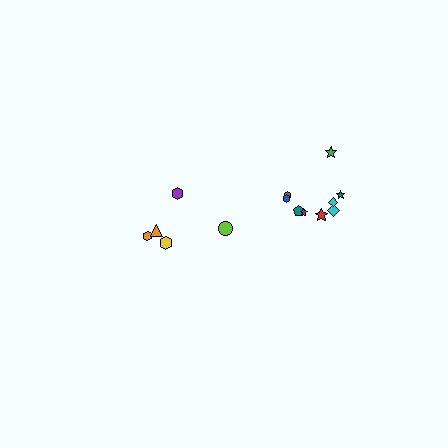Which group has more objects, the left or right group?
The right group.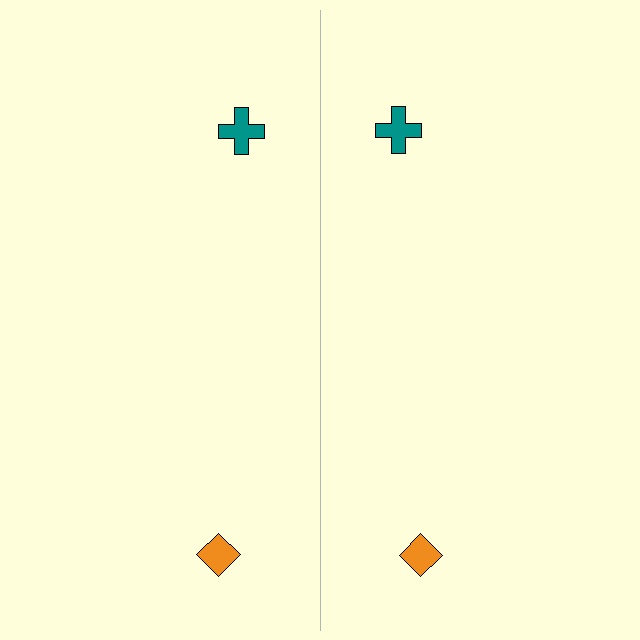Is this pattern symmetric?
Yes, this pattern has bilateral (reflection) symmetry.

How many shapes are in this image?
There are 4 shapes in this image.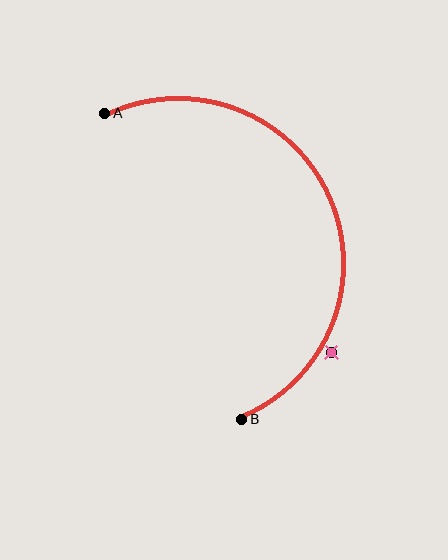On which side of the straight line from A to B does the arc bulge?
The arc bulges to the right of the straight line connecting A and B.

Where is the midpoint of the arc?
The arc midpoint is the point on the curve farthest from the straight line joining A and B. It sits to the right of that line.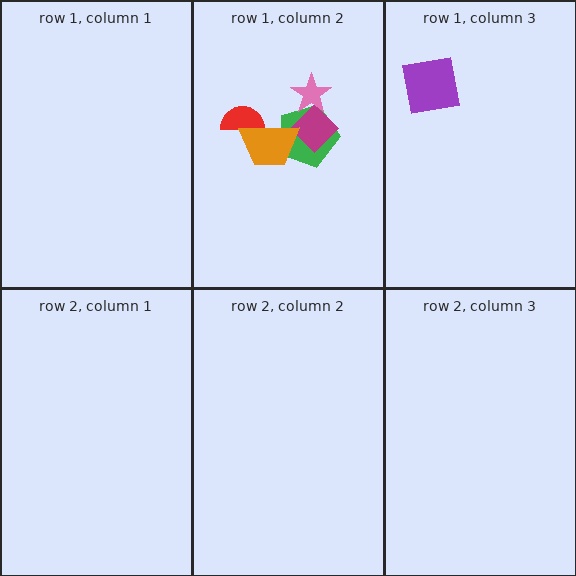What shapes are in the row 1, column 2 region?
The green pentagon, the red semicircle, the magenta diamond, the pink star, the orange trapezoid.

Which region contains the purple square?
The row 1, column 3 region.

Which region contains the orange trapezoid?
The row 1, column 2 region.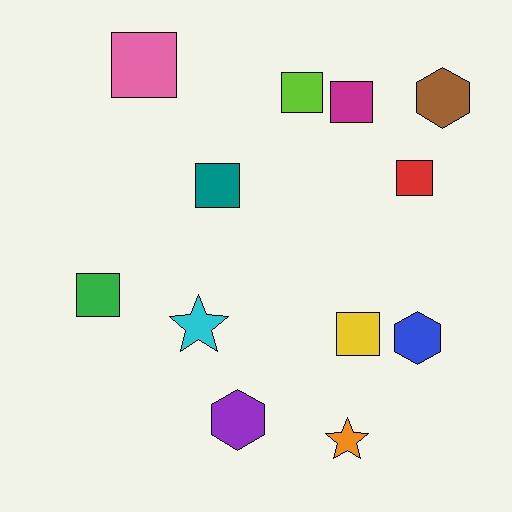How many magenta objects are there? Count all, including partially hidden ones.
There is 1 magenta object.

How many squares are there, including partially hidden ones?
There are 7 squares.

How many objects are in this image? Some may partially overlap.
There are 12 objects.